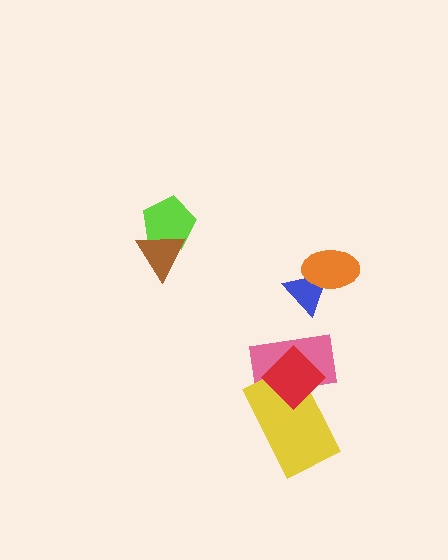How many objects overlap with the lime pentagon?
1 object overlaps with the lime pentagon.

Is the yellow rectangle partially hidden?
Yes, it is partially covered by another shape.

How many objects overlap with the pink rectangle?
2 objects overlap with the pink rectangle.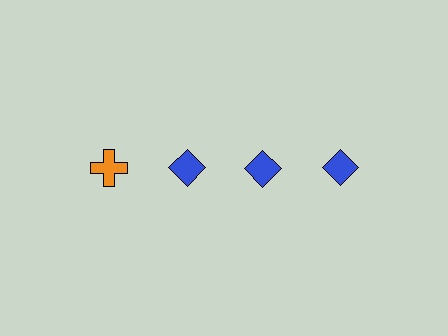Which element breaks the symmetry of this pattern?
The orange cross in the top row, leftmost column breaks the symmetry. All other shapes are blue diamonds.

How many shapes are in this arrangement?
There are 4 shapes arranged in a grid pattern.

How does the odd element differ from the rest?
It differs in both color (orange instead of blue) and shape (cross instead of diamond).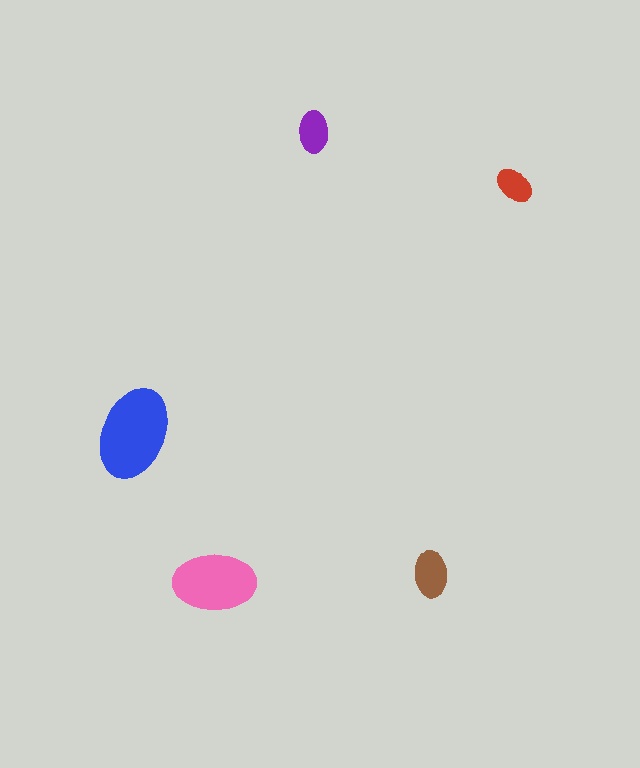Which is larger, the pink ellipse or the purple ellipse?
The pink one.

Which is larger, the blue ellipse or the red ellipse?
The blue one.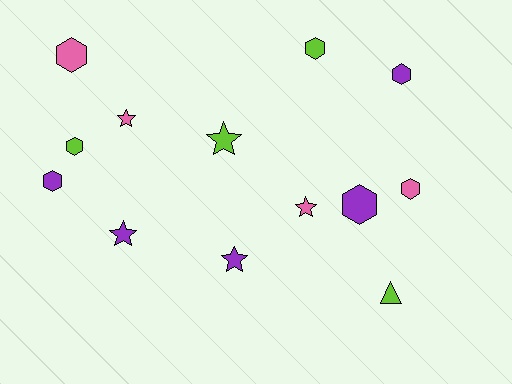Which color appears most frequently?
Purple, with 5 objects.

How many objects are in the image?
There are 13 objects.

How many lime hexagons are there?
There are 2 lime hexagons.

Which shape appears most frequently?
Hexagon, with 7 objects.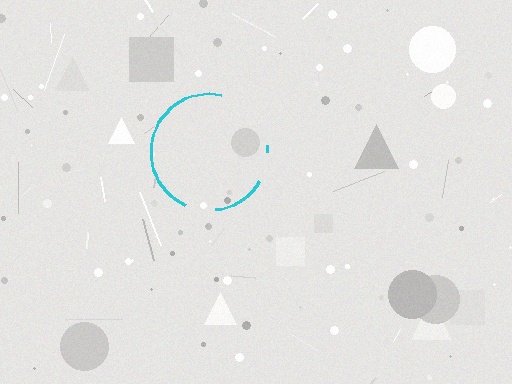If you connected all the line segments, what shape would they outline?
They would outline a circle.